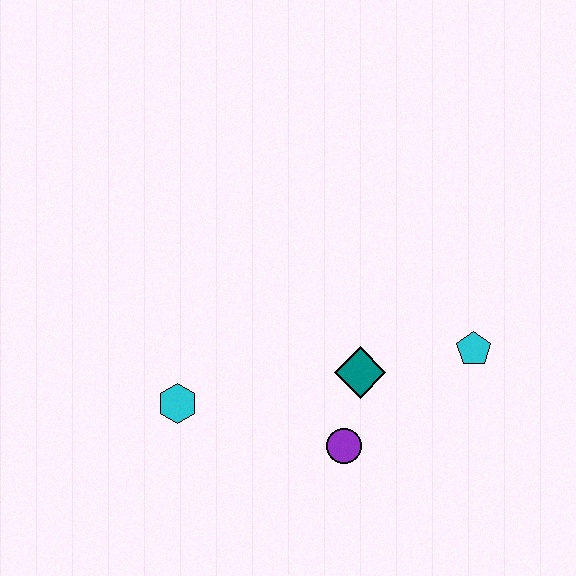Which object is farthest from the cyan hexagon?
The cyan pentagon is farthest from the cyan hexagon.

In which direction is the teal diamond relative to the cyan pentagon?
The teal diamond is to the left of the cyan pentagon.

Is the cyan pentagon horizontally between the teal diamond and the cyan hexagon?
No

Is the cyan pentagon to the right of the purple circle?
Yes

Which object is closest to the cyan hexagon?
The purple circle is closest to the cyan hexagon.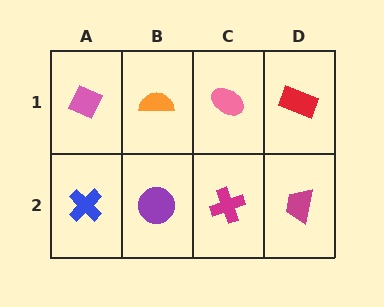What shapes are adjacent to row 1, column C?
A magenta cross (row 2, column C), an orange semicircle (row 1, column B), a red rectangle (row 1, column D).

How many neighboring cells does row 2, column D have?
2.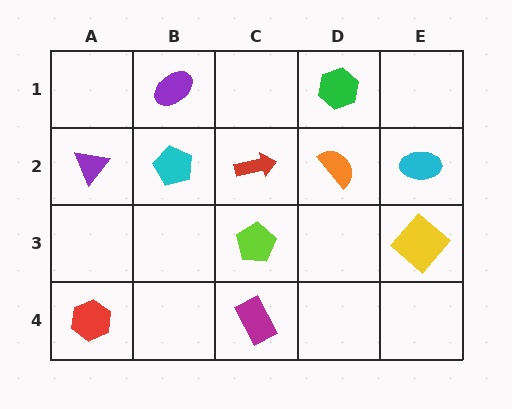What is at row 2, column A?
A purple triangle.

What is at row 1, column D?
A green hexagon.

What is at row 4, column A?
A red hexagon.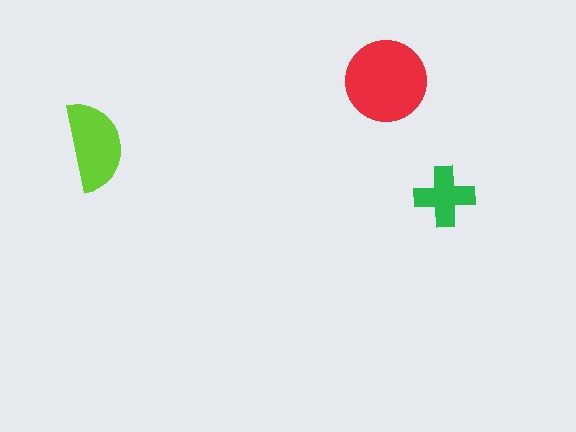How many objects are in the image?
There are 3 objects in the image.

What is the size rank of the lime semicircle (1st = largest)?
2nd.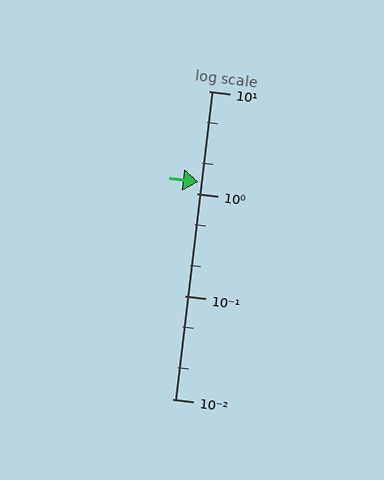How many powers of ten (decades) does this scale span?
The scale spans 3 decades, from 0.01 to 10.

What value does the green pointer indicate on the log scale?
The pointer indicates approximately 1.3.